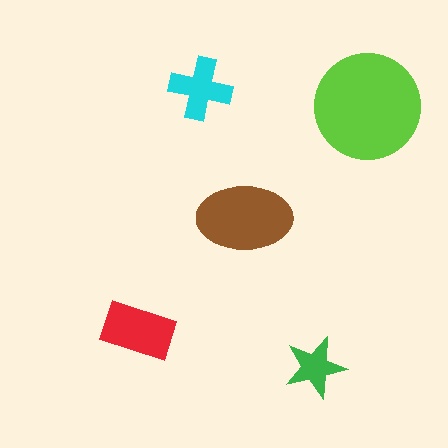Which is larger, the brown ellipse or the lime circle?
The lime circle.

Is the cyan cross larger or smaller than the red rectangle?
Smaller.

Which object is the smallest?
The green star.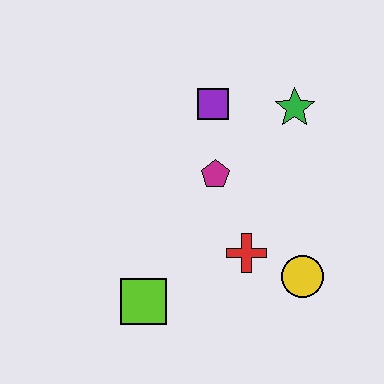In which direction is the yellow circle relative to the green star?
The yellow circle is below the green star.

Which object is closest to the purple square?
The magenta pentagon is closest to the purple square.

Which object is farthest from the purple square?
The lime square is farthest from the purple square.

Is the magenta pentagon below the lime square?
No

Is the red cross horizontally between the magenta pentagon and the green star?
Yes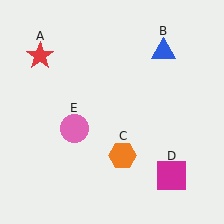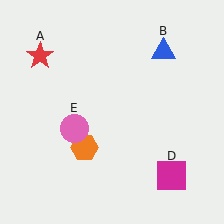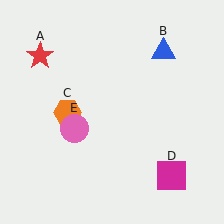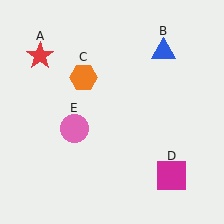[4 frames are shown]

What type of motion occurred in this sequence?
The orange hexagon (object C) rotated clockwise around the center of the scene.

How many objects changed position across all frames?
1 object changed position: orange hexagon (object C).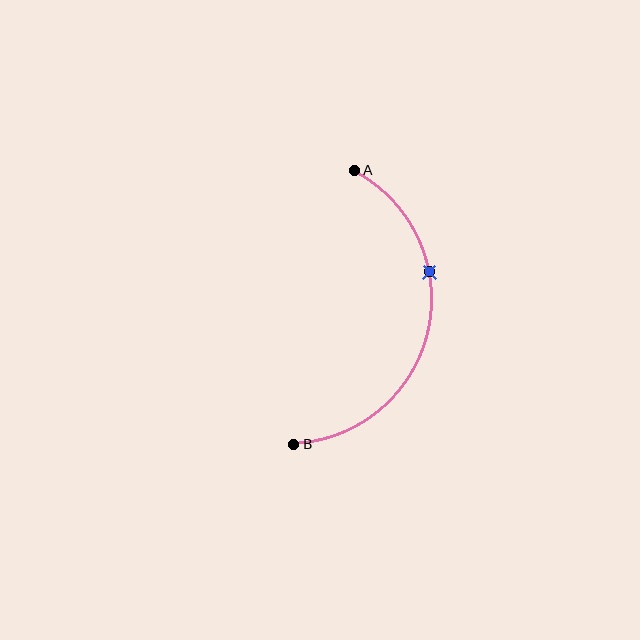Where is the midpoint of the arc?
The arc midpoint is the point on the curve farthest from the straight line joining A and B. It sits to the right of that line.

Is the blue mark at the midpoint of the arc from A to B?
No. The blue mark lies on the arc but is closer to endpoint A. The arc midpoint would be at the point on the curve equidistant along the arc from both A and B.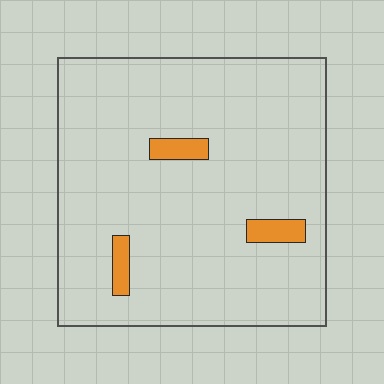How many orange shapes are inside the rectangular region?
3.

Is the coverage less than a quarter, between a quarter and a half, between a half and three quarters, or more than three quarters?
Less than a quarter.